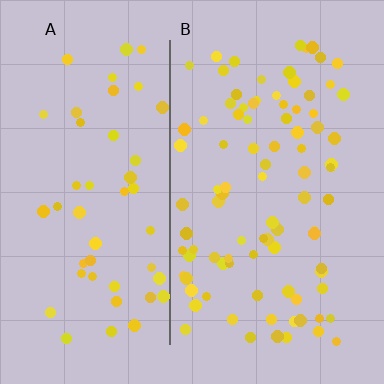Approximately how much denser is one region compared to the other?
Approximately 1.9× — region B over region A.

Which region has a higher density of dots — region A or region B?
B (the right).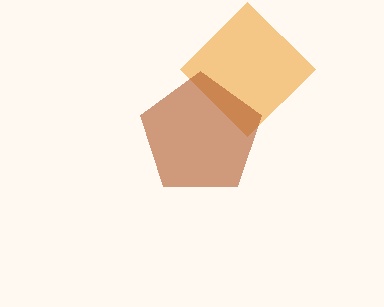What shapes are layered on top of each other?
The layered shapes are: an orange diamond, a brown pentagon.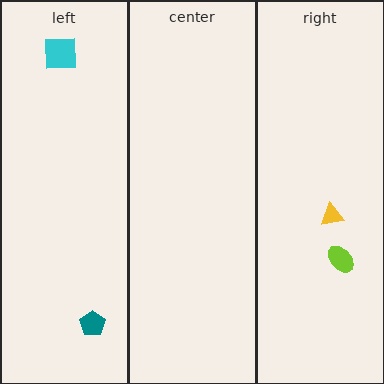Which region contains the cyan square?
The left region.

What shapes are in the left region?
The teal pentagon, the cyan square.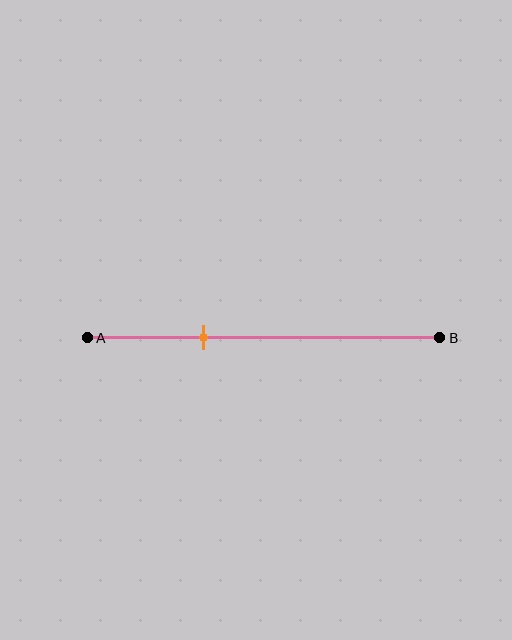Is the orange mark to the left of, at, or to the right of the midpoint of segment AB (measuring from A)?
The orange mark is to the left of the midpoint of segment AB.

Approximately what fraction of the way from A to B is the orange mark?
The orange mark is approximately 35% of the way from A to B.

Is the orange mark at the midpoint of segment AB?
No, the mark is at about 35% from A, not at the 50% midpoint.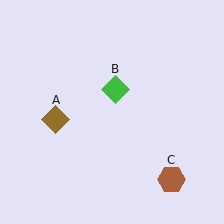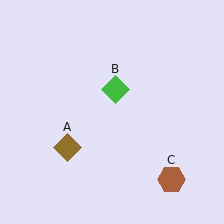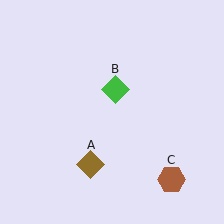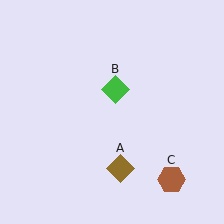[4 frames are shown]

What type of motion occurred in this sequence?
The brown diamond (object A) rotated counterclockwise around the center of the scene.